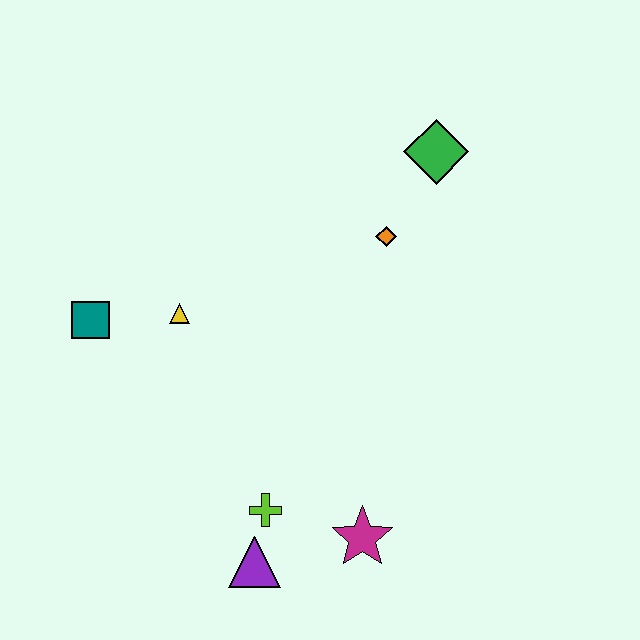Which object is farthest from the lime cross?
The green diamond is farthest from the lime cross.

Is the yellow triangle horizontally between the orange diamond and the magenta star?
No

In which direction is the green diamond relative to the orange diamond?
The green diamond is above the orange diamond.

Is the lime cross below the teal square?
Yes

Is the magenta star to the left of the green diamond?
Yes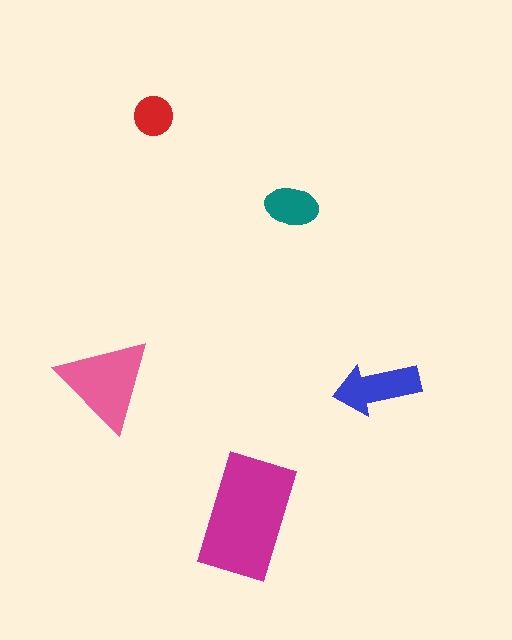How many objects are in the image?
There are 5 objects in the image.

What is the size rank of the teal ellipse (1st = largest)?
4th.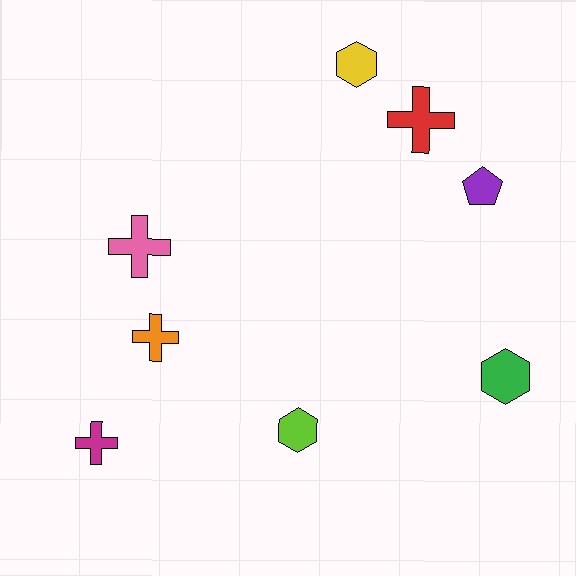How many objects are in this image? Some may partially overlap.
There are 8 objects.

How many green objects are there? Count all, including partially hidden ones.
There is 1 green object.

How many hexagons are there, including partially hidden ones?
There are 3 hexagons.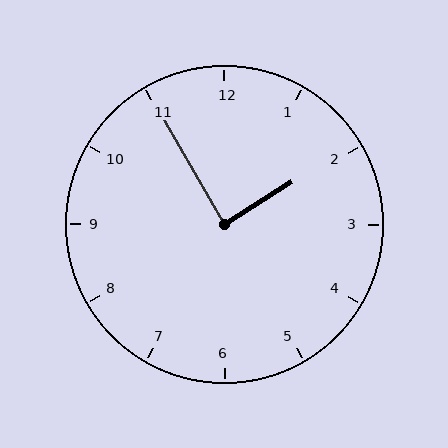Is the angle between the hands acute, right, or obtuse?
It is right.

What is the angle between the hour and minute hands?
Approximately 88 degrees.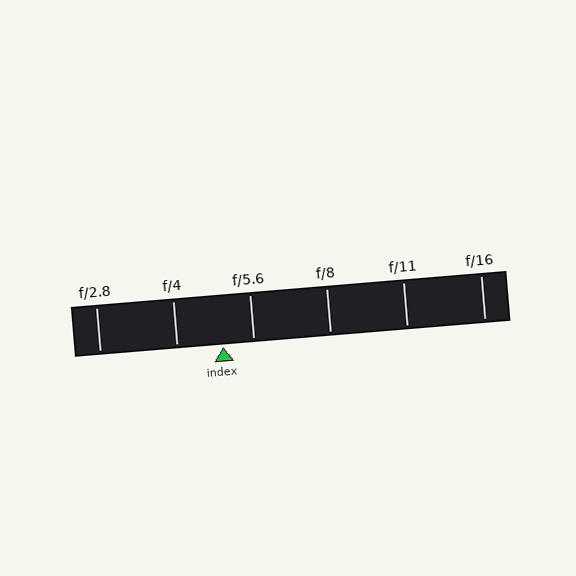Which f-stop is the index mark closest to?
The index mark is closest to f/5.6.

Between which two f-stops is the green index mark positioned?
The index mark is between f/4 and f/5.6.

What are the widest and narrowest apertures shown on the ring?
The widest aperture shown is f/2.8 and the narrowest is f/16.